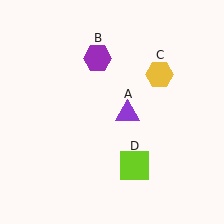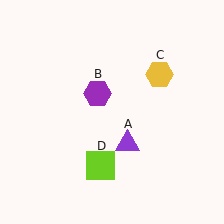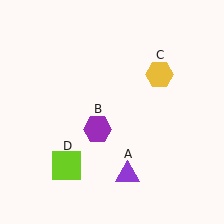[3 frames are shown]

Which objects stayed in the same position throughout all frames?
Yellow hexagon (object C) remained stationary.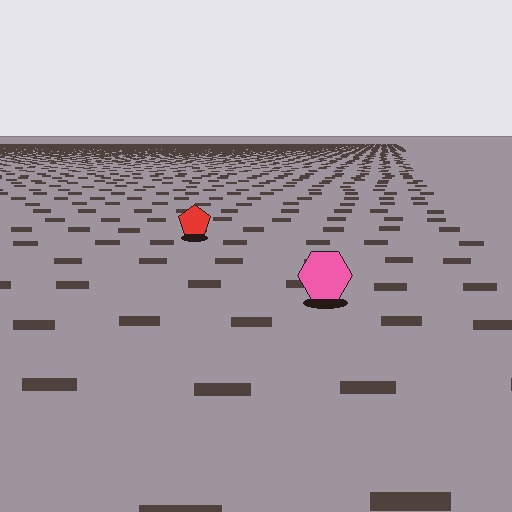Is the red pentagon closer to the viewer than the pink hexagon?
No. The pink hexagon is closer — you can tell from the texture gradient: the ground texture is coarser near it.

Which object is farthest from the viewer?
The red pentagon is farthest from the viewer. It appears smaller and the ground texture around it is denser.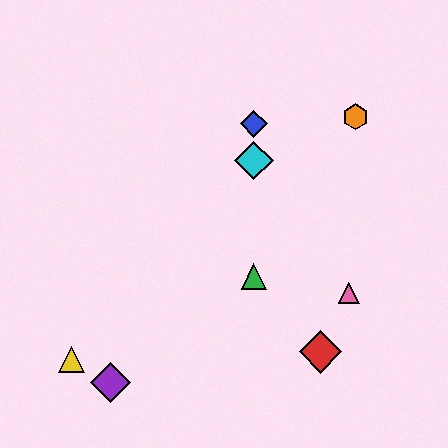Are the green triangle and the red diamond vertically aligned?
No, the green triangle is at x≈254 and the red diamond is at x≈320.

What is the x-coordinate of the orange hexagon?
The orange hexagon is at x≈356.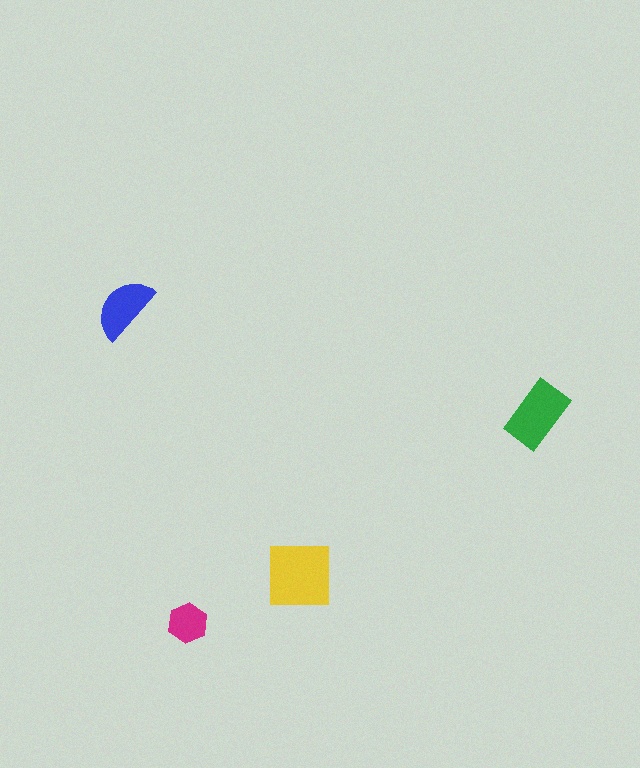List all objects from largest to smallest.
The yellow square, the green rectangle, the blue semicircle, the magenta hexagon.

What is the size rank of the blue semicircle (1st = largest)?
3rd.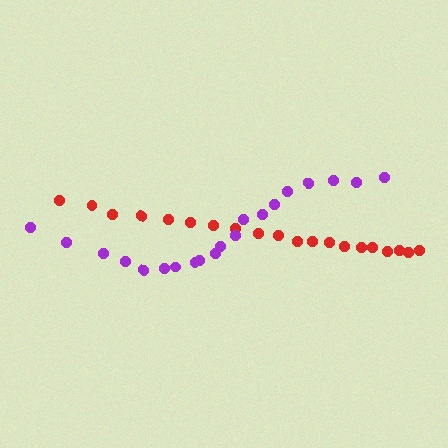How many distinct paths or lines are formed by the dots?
There are 2 distinct paths.